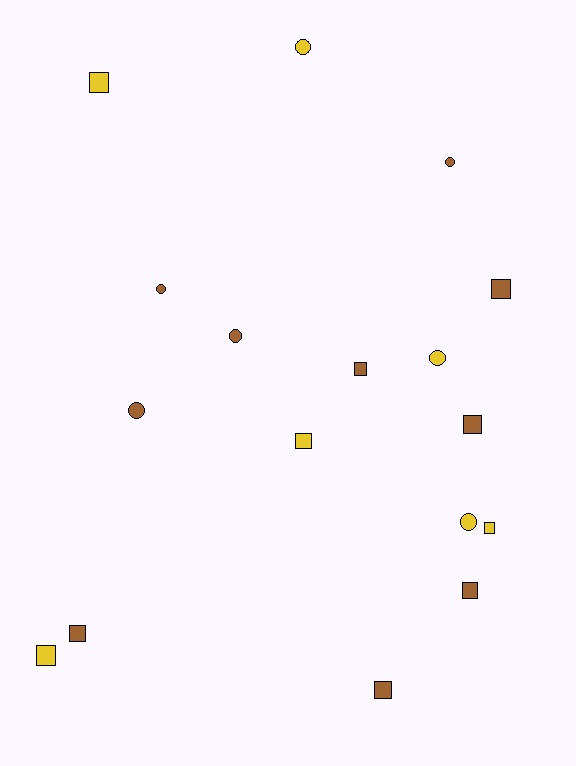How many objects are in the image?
There are 17 objects.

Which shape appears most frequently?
Square, with 10 objects.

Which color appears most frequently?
Brown, with 10 objects.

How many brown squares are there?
There are 6 brown squares.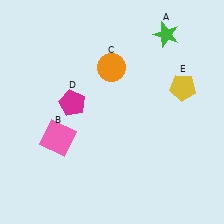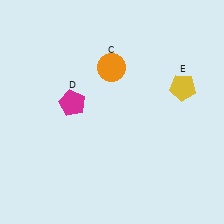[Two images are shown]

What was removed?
The green star (A), the pink square (B) were removed in Image 2.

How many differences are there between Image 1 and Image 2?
There are 2 differences between the two images.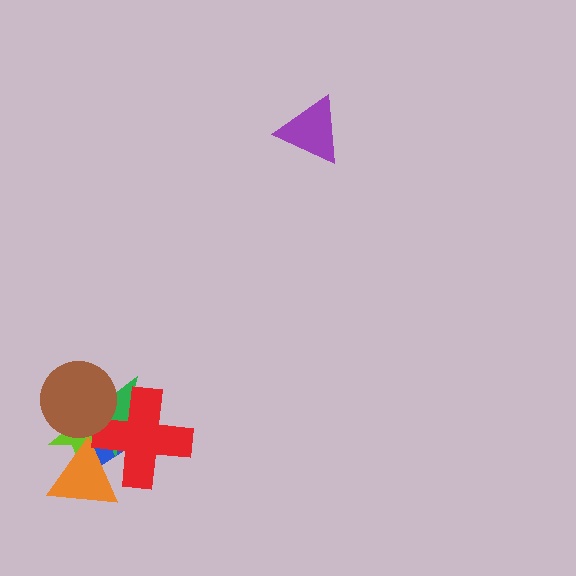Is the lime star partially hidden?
Yes, it is partially covered by another shape.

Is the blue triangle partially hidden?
Yes, it is partially covered by another shape.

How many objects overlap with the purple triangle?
0 objects overlap with the purple triangle.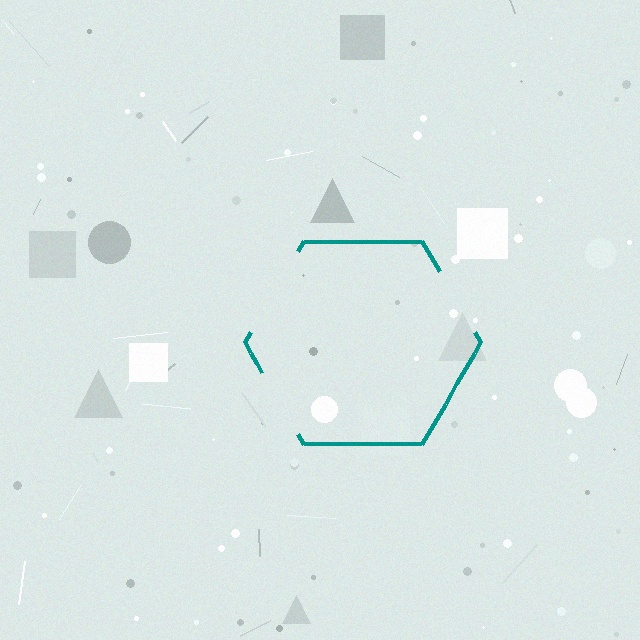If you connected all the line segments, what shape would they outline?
They would outline a hexagon.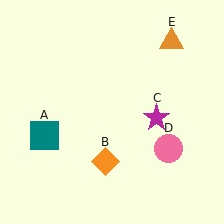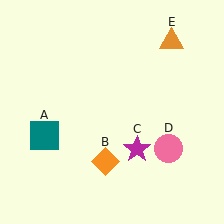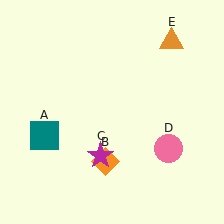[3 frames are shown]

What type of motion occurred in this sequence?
The magenta star (object C) rotated clockwise around the center of the scene.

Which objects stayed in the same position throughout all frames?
Teal square (object A) and orange diamond (object B) and pink circle (object D) and orange triangle (object E) remained stationary.